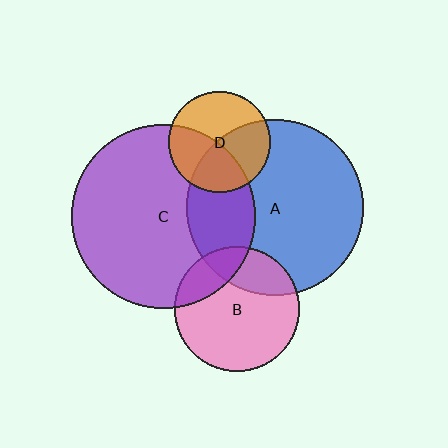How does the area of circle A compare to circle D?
Approximately 3.0 times.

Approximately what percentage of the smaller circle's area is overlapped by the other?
Approximately 20%.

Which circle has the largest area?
Circle C (purple).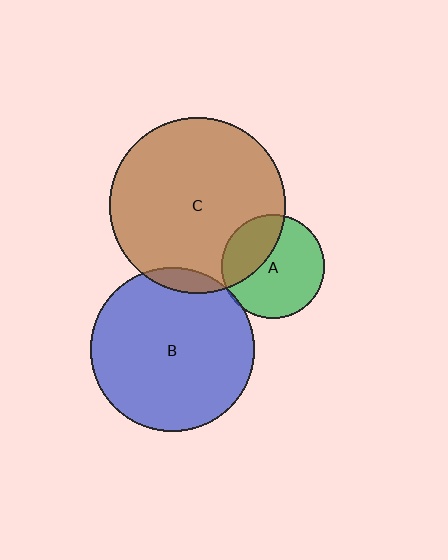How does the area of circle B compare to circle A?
Approximately 2.5 times.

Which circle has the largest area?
Circle C (brown).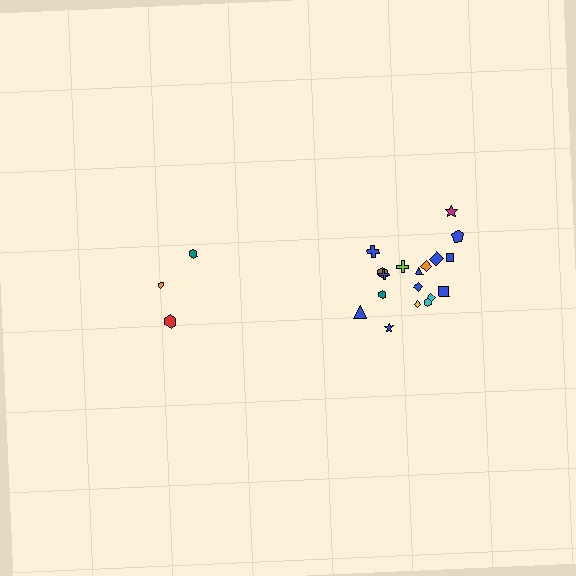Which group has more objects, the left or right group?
The right group.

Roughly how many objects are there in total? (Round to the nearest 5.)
Roughly 20 objects in total.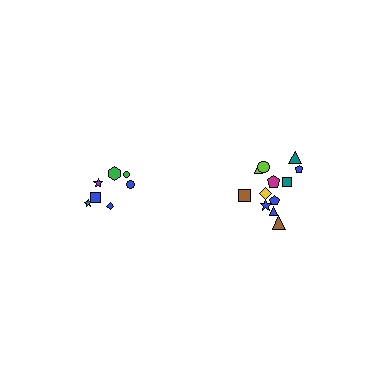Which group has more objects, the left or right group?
The right group.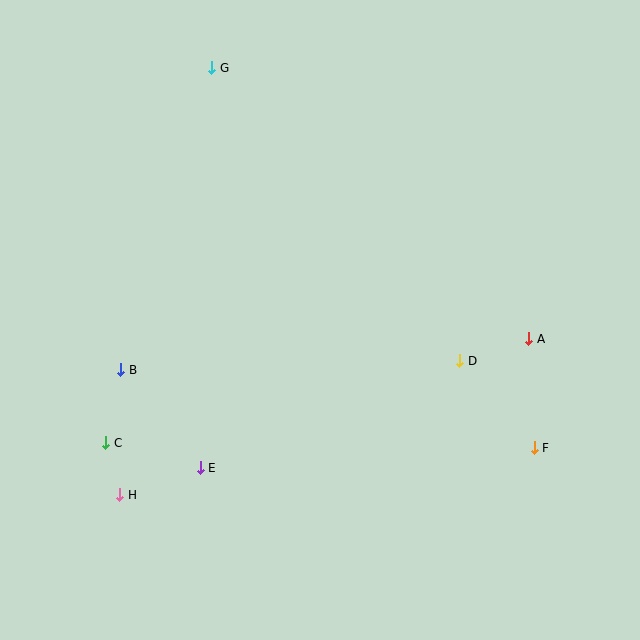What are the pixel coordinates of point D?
Point D is at (460, 361).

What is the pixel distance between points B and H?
The distance between B and H is 125 pixels.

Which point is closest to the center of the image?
Point D at (460, 361) is closest to the center.